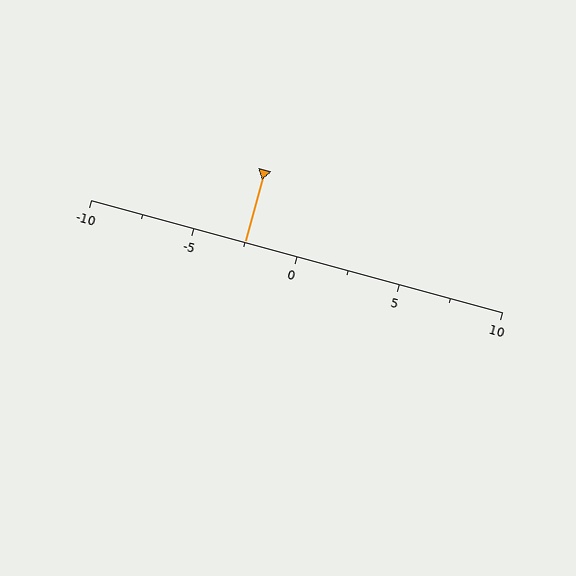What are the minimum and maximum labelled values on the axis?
The axis runs from -10 to 10.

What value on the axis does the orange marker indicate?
The marker indicates approximately -2.5.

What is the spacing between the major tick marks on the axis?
The major ticks are spaced 5 apart.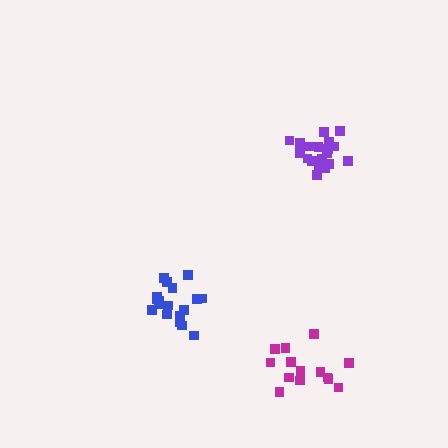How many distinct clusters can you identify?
There are 3 distinct clusters.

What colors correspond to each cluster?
The clusters are colored: magenta, blue, purple.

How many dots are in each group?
Group 1: 14 dots, Group 2: 18 dots, Group 3: 20 dots (52 total).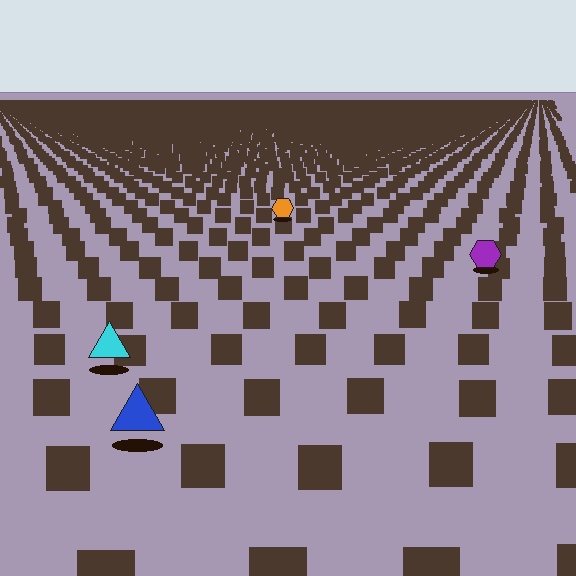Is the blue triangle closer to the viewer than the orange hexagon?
Yes. The blue triangle is closer — you can tell from the texture gradient: the ground texture is coarser near it.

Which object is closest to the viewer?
The blue triangle is closest. The texture marks near it are larger and more spread out.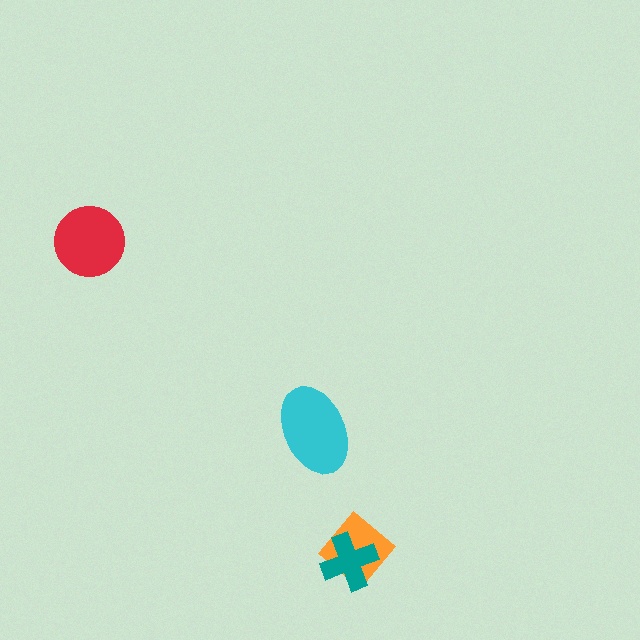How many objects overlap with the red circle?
0 objects overlap with the red circle.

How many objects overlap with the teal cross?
1 object overlaps with the teal cross.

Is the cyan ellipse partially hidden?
No, no other shape covers it.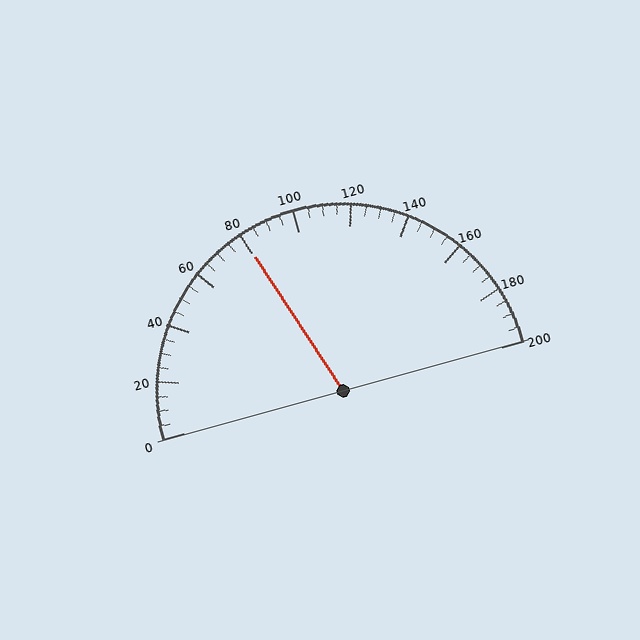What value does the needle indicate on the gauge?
The needle indicates approximately 80.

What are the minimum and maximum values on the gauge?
The gauge ranges from 0 to 200.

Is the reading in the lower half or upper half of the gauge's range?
The reading is in the lower half of the range (0 to 200).